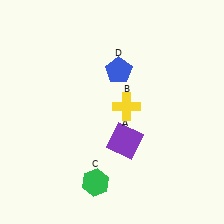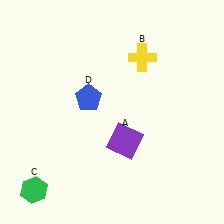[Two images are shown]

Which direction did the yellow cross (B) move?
The yellow cross (B) moved up.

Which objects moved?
The objects that moved are: the yellow cross (B), the green hexagon (C), the blue pentagon (D).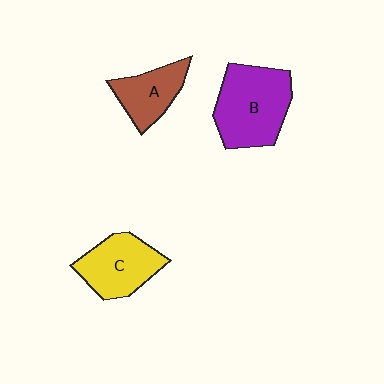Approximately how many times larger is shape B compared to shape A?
Approximately 1.7 times.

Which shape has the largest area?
Shape B (purple).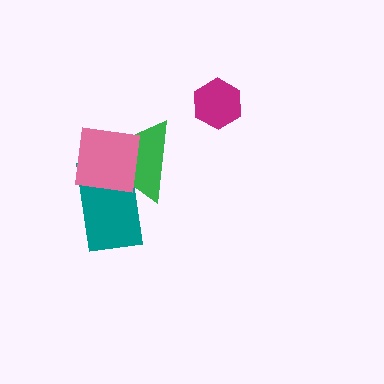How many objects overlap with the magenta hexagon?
0 objects overlap with the magenta hexagon.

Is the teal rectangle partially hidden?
Yes, it is partially covered by another shape.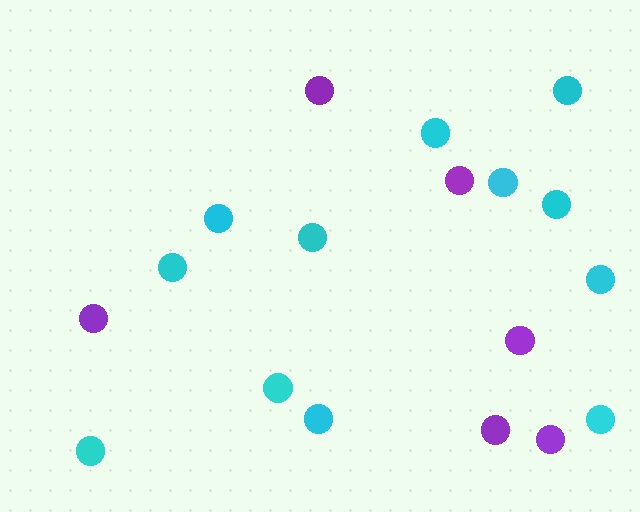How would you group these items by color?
There are 2 groups: one group of purple circles (6) and one group of cyan circles (12).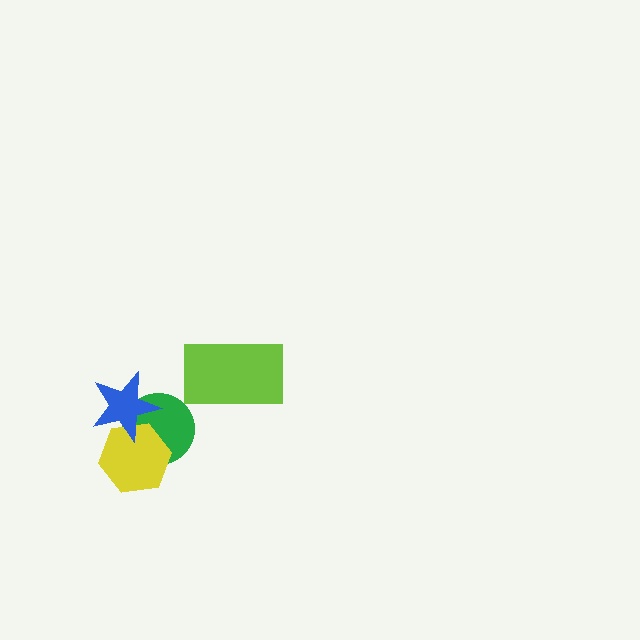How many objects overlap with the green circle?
2 objects overlap with the green circle.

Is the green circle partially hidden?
Yes, it is partially covered by another shape.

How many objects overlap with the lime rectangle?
0 objects overlap with the lime rectangle.